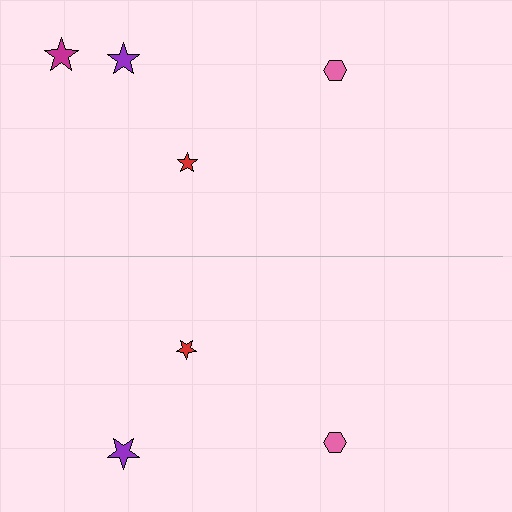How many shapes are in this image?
There are 7 shapes in this image.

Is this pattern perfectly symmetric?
No, the pattern is not perfectly symmetric. A magenta star is missing from the bottom side.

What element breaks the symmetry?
A magenta star is missing from the bottom side.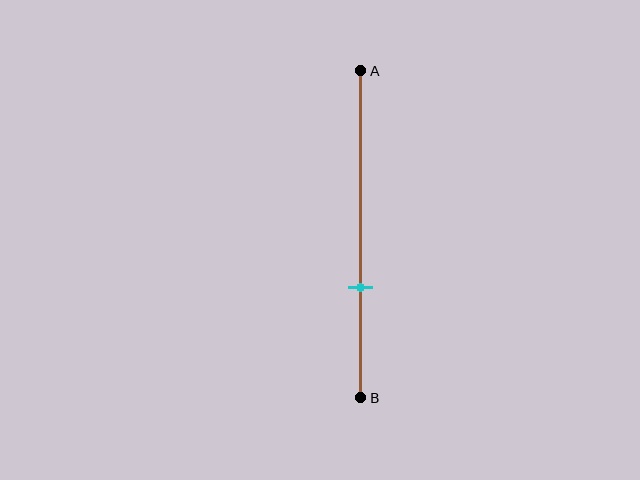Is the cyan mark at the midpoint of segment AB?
No, the mark is at about 65% from A, not at the 50% midpoint.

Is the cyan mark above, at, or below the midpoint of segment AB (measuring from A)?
The cyan mark is below the midpoint of segment AB.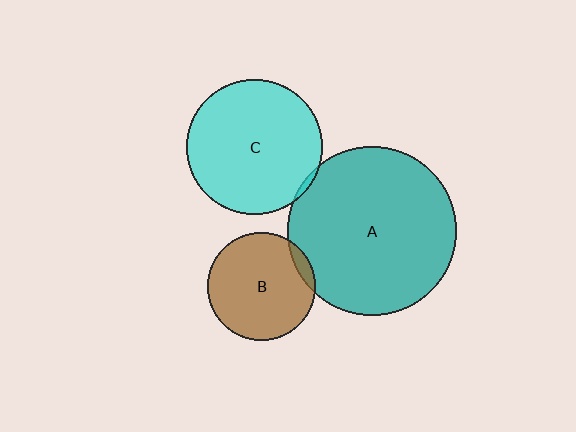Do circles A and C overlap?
Yes.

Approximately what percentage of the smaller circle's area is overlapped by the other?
Approximately 5%.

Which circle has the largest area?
Circle A (teal).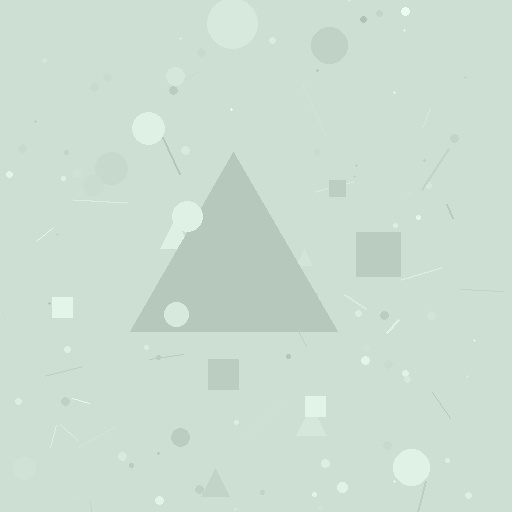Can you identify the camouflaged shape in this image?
The camouflaged shape is a triangle.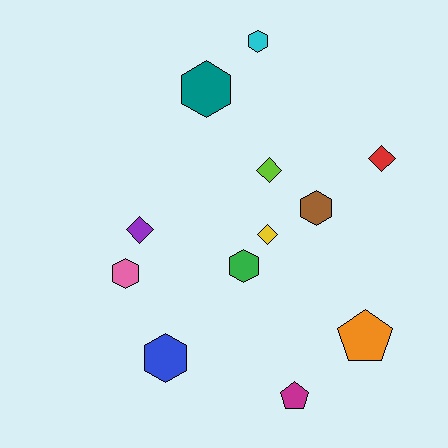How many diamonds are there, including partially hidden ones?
There are 4 diamonds.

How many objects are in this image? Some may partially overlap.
There are 12 objects.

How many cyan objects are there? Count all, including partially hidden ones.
There is 1 cyan object.